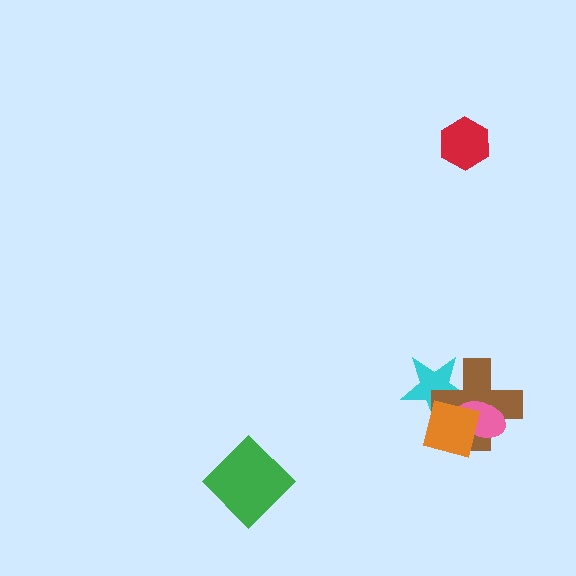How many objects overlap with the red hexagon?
0 objects overlap with the red hexagon.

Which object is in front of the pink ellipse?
The orange square is in front of the pink ellipse.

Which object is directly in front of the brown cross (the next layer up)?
The pink ellipse is directly in front of the brown cross.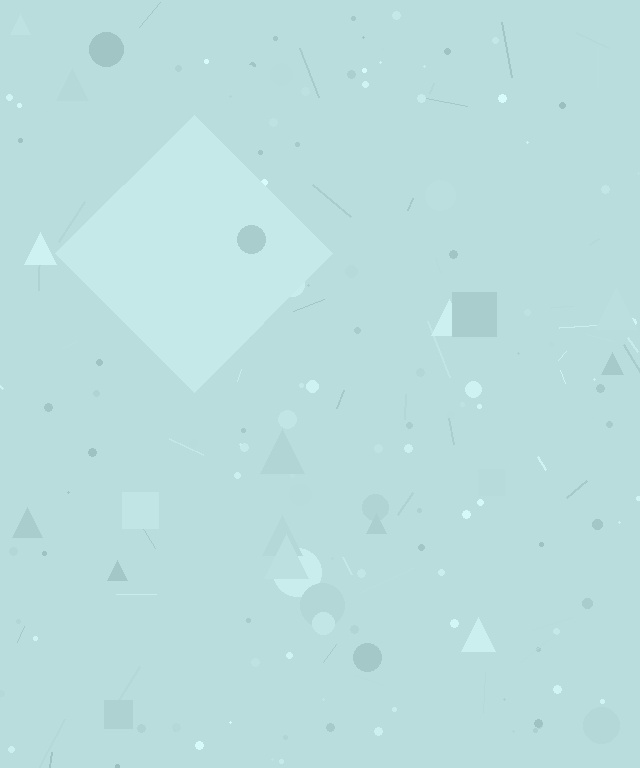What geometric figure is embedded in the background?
A diamond is embedded in the background.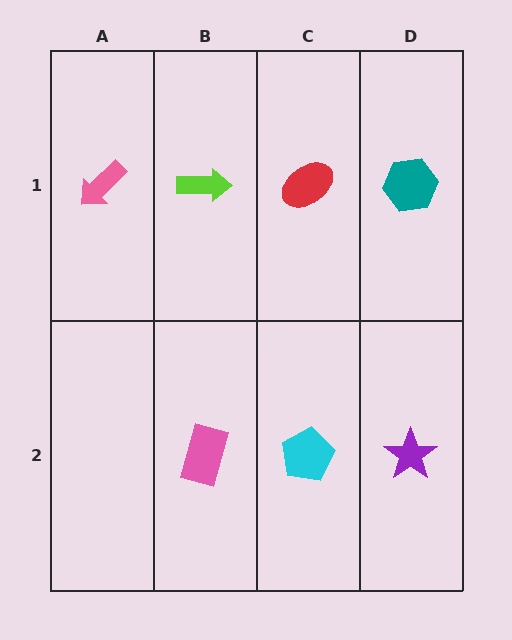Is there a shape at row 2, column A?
No, that cell is empty.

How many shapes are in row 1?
4 shapes.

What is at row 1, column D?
A teal hexagon.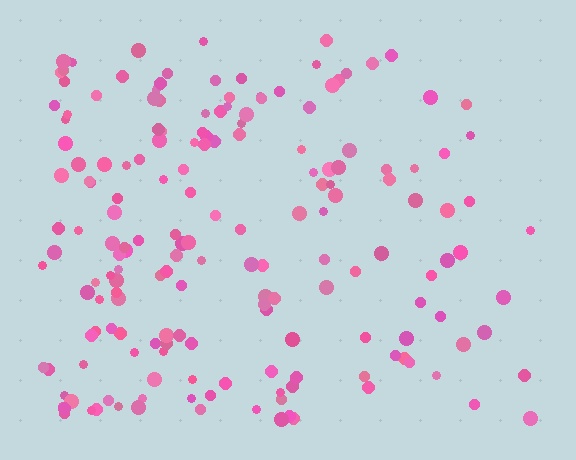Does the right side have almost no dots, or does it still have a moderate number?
Still a moderate number, just noticeably fewer than the left.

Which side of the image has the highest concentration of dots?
The left.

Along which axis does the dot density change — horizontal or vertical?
Horizontal.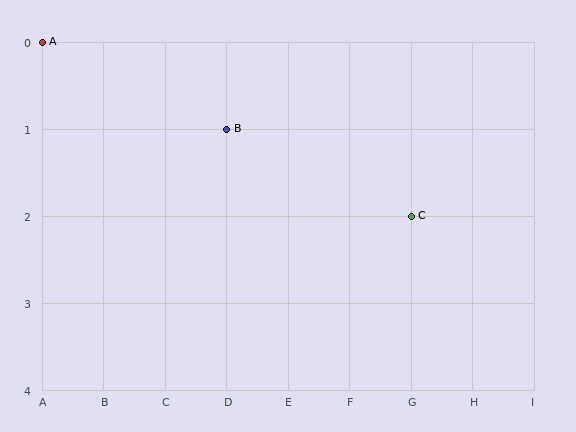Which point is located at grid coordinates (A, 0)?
Point A is at (A, 0).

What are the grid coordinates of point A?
Point A is at grid coordinates (A, 0).